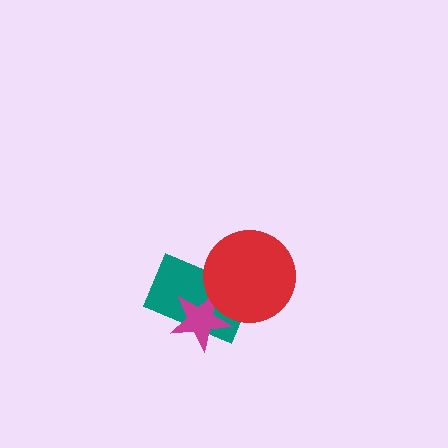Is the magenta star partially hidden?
Yes, it is partially covered by another shape.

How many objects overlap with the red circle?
2 objects overlap with the red circle.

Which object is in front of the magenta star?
The red circle is in front of the magenta star.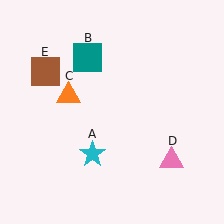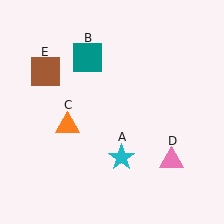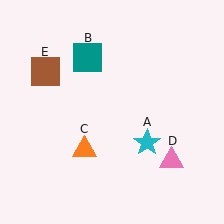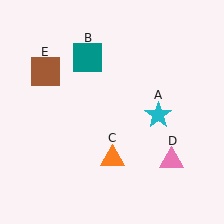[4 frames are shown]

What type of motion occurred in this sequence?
The cyan star (object A), orange triangle (object C) rotated counterclockwise around the center of the scene.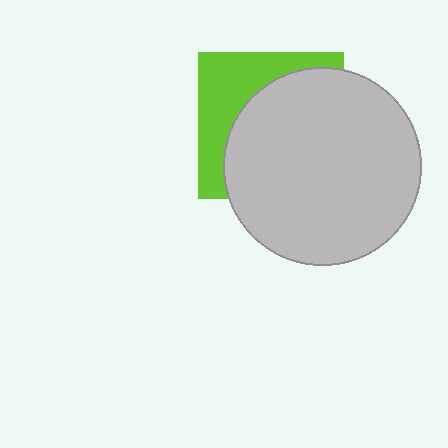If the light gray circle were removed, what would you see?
You would see the complete lime square.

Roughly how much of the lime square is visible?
A small part of it is visible (roughly 36%).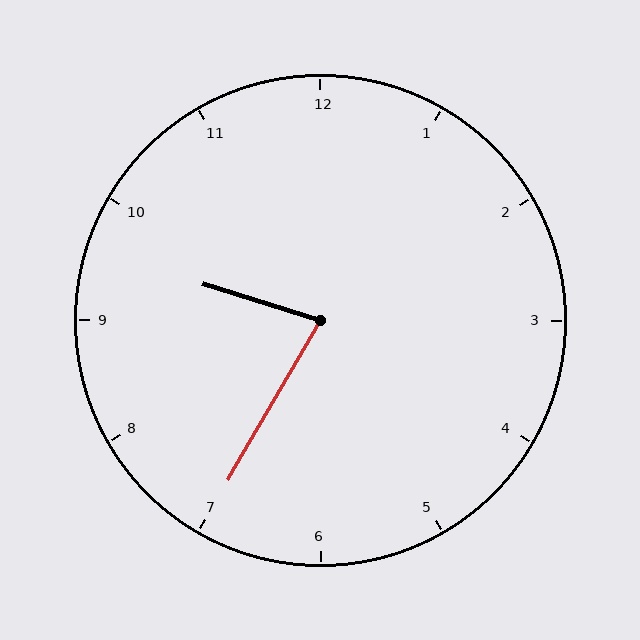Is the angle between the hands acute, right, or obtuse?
It is acute.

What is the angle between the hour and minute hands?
Approximately 78 degrees.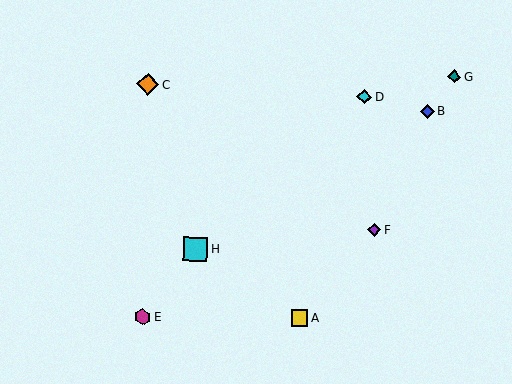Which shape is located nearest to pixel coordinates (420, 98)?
The blue diamond (labeled B) at (427, 111) is nearest to that location.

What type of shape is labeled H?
Shape H is a cyan square.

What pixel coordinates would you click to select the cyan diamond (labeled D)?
Click at (365, 97) to select the cyan diamond D.